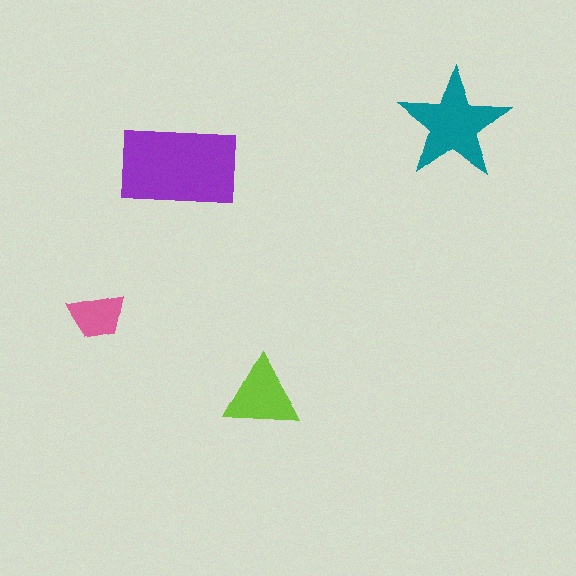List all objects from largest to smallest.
The purple rectangle, the teal star, the lime triangle, the pink trapezoid.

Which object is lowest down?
The lime triangle is bottommost.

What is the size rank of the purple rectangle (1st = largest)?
1st.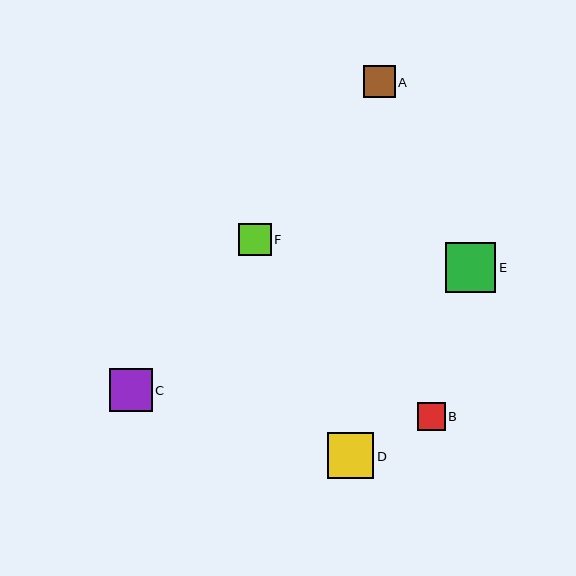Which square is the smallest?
Square B is the smallest with a size of approximately 28 pixels.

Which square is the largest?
Square E is the largest with a size of approximately 51 pixels.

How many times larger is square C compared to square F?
Square C is approximately 1.3 times the size of square F.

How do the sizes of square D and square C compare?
Square D and square C are approximately the same size.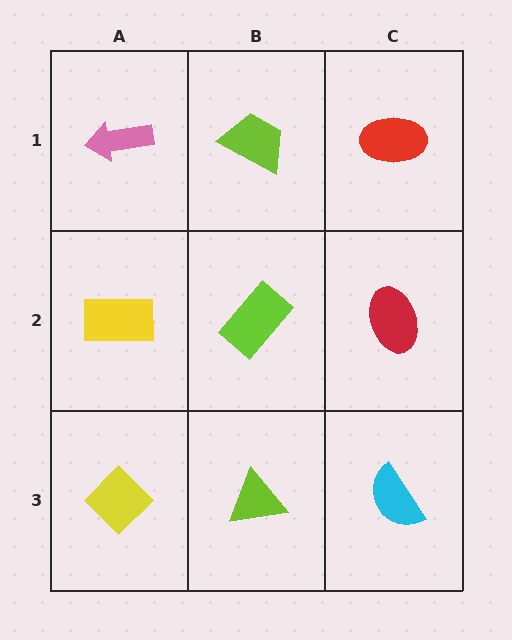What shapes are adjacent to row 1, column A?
A yellow rectangle (row 2, column A), a lime trapezoid (row 1, column B).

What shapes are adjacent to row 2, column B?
A lime trapezoid (row 1, column B), a lime triangle (row 3, column B), a yellow rectangle (row 2, column A), a red ellipse (row 2, column C).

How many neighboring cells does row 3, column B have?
3.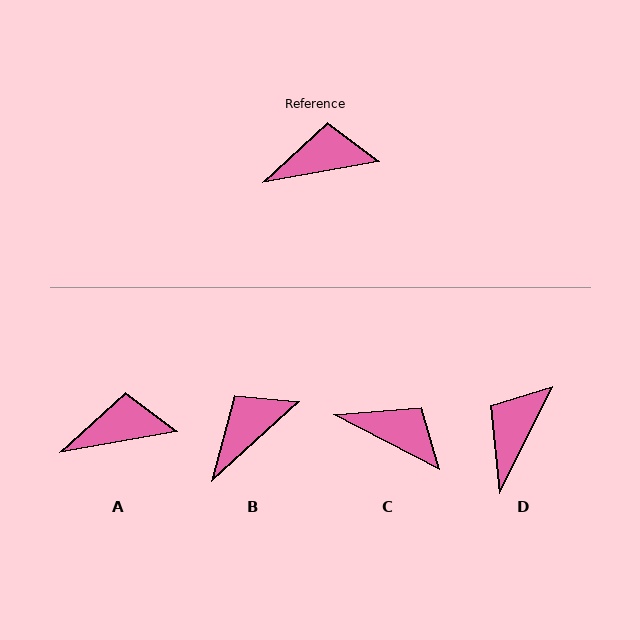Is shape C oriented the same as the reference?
No, it is off by about 38 degrees.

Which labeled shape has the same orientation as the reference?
A.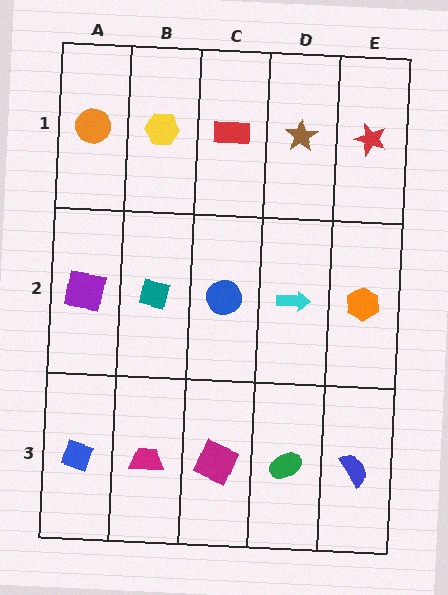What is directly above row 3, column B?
A teal square.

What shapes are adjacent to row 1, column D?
A cyan arrow (row 2, column D), a red rectangle (row 1, column C), a red star (row 1, column E).